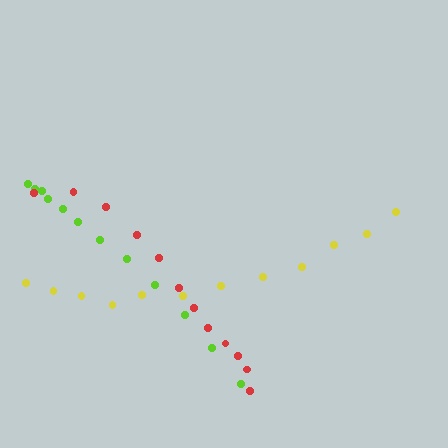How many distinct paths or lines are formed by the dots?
There are 3 distinct paths.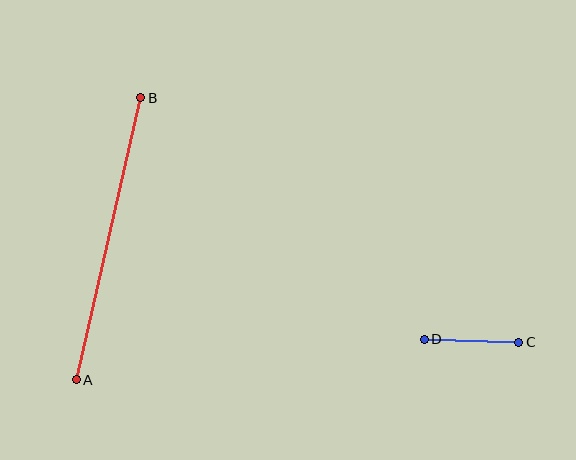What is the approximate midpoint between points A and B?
The midpoint is at approximately (109, 239) pixels.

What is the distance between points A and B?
The distance is approximately 290 pixels.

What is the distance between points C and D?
The distance is approximately 94 pixels.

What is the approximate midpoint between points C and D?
The midpoint is at approximately (472, 341) pixels.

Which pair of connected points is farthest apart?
Points A and B are farthest apart.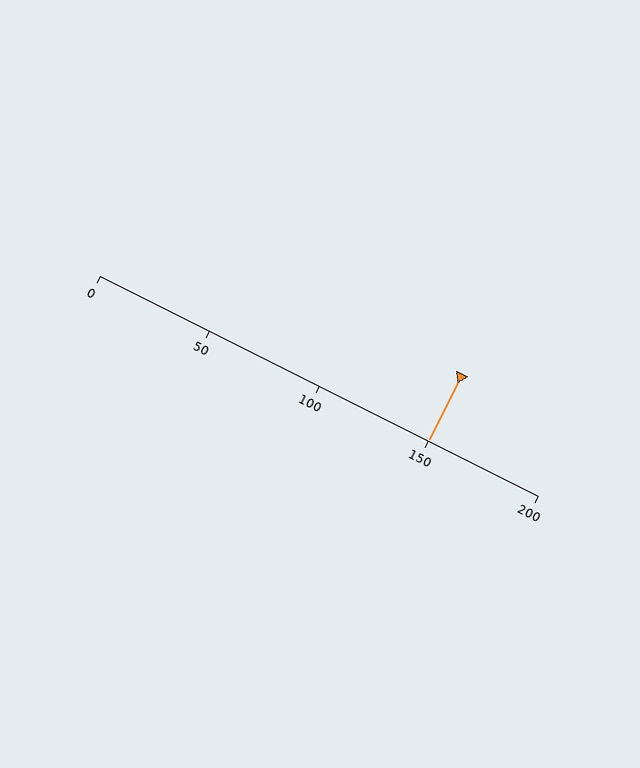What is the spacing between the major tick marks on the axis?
The major ticks are spaced 50 apart.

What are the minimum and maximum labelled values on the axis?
The axis runs from 0 to 200.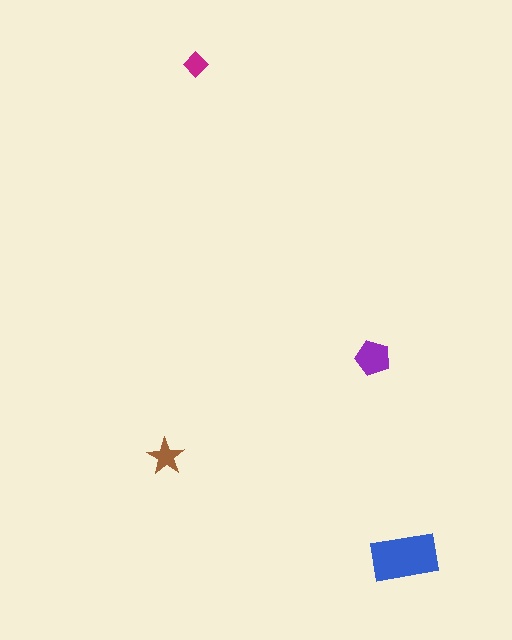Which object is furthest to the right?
The blue rectangle is rightmost.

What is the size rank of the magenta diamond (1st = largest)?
4th.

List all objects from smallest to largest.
The magenta diamond, the brown star, the purple pentagon, the blue rectangle.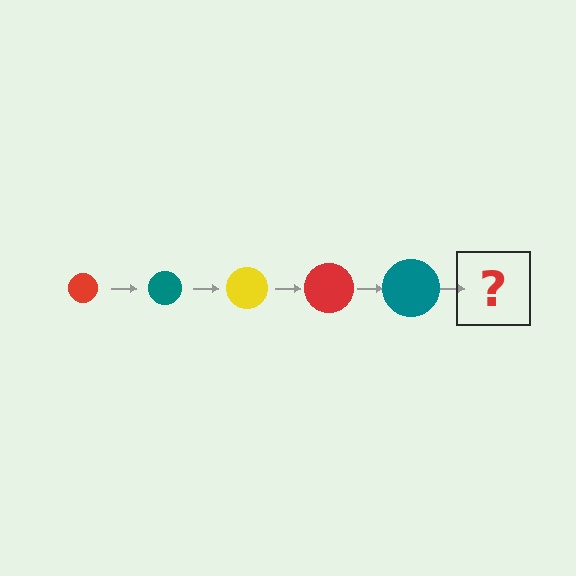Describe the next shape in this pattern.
It should be a yellow circle, larger than the previous one.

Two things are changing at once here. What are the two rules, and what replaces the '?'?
The two rules are that the circle grows larger each step and the color cycles through red, teal, and yellow. The '?' should be a yellow circle, larger than the previous one.